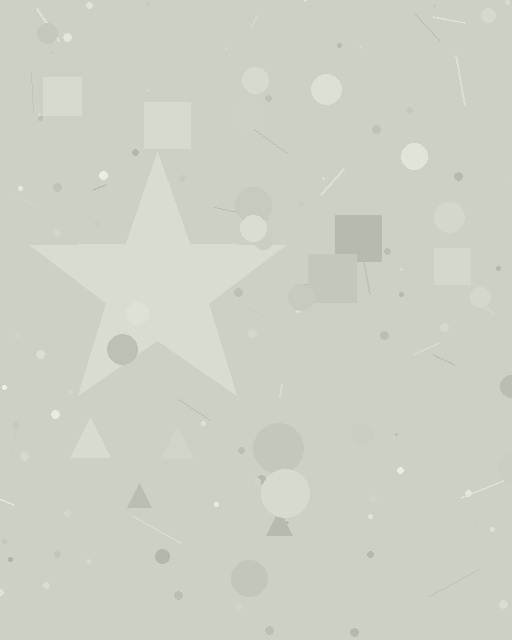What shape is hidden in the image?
A star is hidden in the image.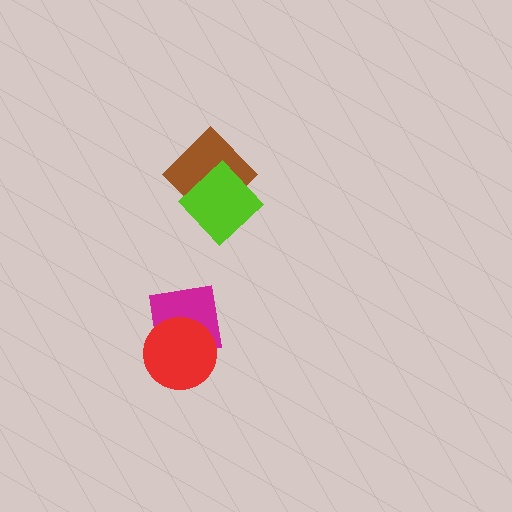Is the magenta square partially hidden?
Yes, it is partially covered by another shape.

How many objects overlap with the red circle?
1 object overlaps with the red circle.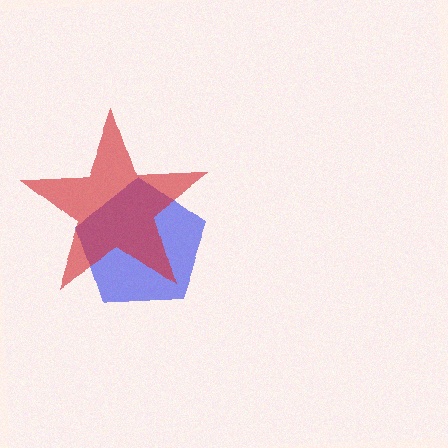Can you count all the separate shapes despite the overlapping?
Yes, there are 2 separate shapes.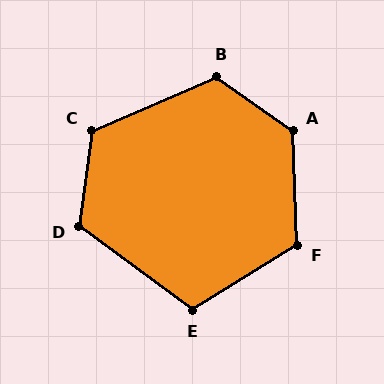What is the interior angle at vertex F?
Approximately 120 degrees (obtuse).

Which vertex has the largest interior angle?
A, at approximately 127 degrees.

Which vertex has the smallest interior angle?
E, at approximately 112 degrees.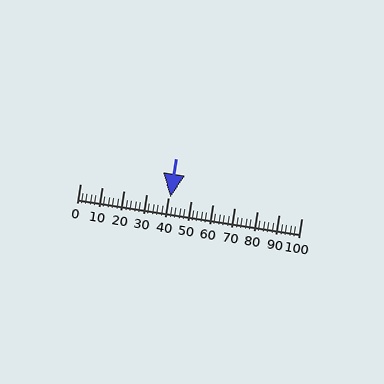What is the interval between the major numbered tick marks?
The major tick marks are spaced 10 units apart.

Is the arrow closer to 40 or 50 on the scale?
The arrow is closer to 40.